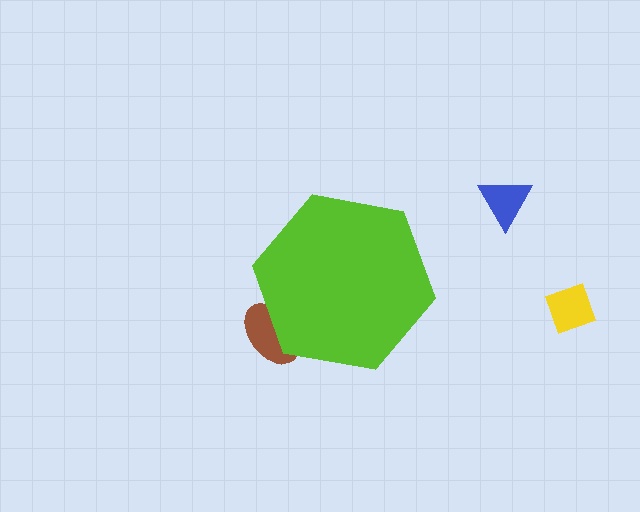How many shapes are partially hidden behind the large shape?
1 shape is partially hidden.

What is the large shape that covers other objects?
A lime hexagon.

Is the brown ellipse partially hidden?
Yes, the brown ellipse is partially hidden behind the lime hexagon.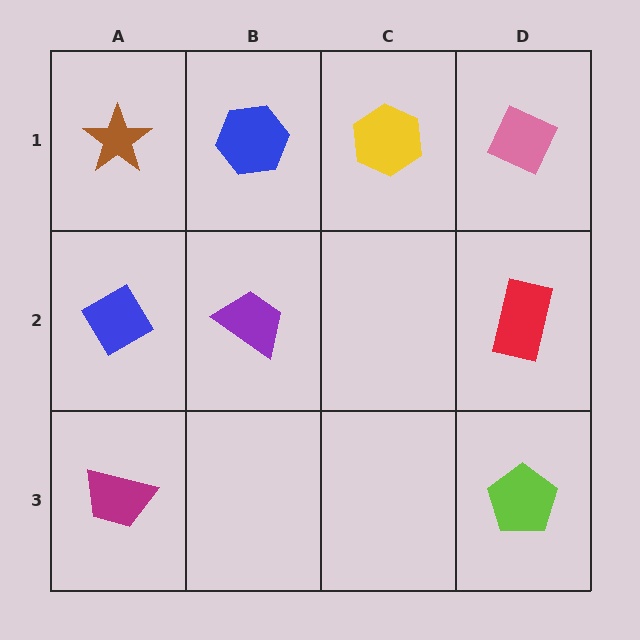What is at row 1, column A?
A brown star.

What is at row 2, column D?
A red rectangle.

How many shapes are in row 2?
3 shapes.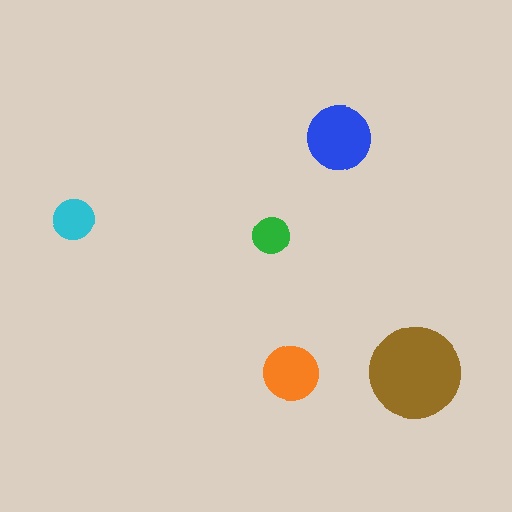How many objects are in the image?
There are 5 objects in the image.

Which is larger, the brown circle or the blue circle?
The brown one.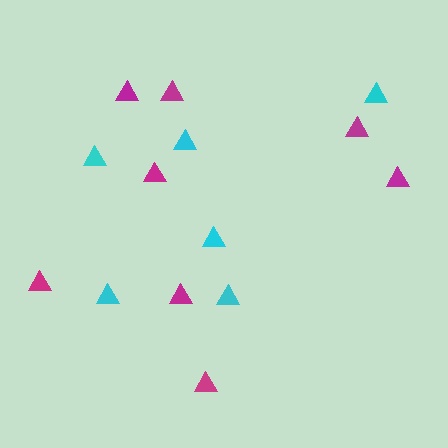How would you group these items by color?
There are 2 groups: one group of magenta triangles (8) and one group of cyan triangles (6).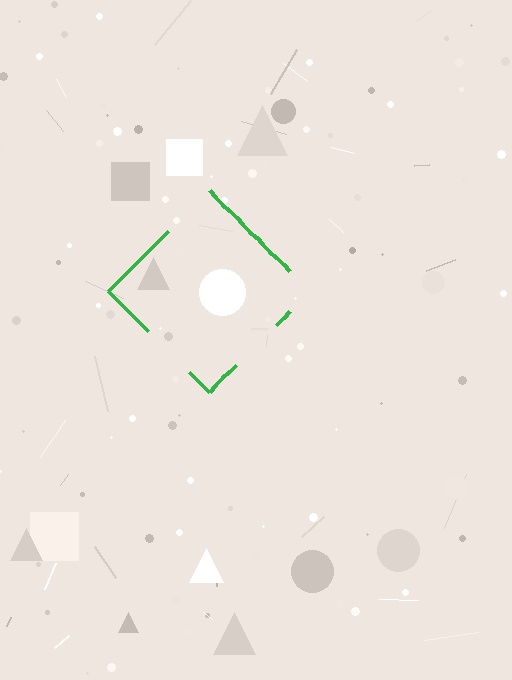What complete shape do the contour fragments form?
The contour fragments form a diamond.